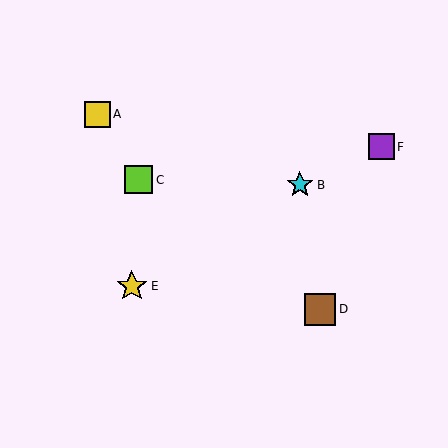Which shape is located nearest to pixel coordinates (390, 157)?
The purple square (labeled F) at (381, 147) is nearest to that location.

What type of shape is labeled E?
Shape E is a yellow star.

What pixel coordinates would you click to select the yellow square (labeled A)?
Click at (97, 114) to select the yellow square A.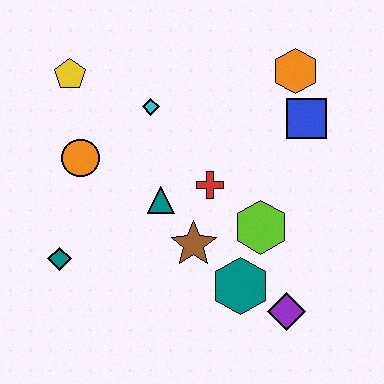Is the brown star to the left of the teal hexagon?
Yes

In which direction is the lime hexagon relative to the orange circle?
The lime hexagon is to the right of the orange circle.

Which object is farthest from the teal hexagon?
The yellow pentagon is farthest from the teal hexagon.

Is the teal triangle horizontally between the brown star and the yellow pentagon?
Yes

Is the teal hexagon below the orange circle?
Yes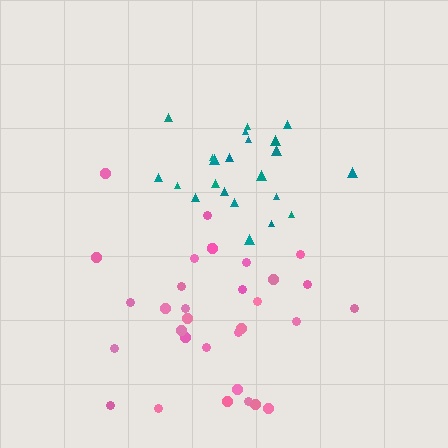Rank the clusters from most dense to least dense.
teal, pink.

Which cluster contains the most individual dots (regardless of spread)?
Pink (32).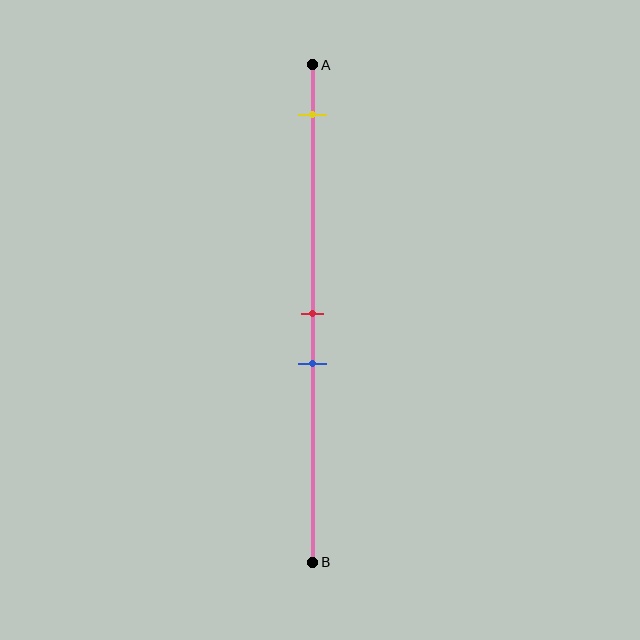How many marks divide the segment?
There are 3 marks dividing the segment.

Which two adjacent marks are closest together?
The red and blue marks are the closest adjacent pair.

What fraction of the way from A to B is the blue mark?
The blue mark is approximately 60% (0.6) of the way from A to B.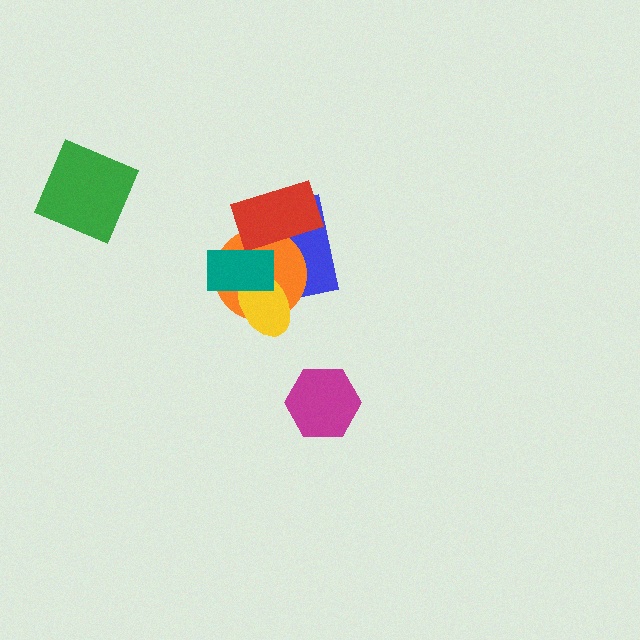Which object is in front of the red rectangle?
The teal rectangle is in front of the red rectangle.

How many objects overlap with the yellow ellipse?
3 objects overlap with the yellow ellipse.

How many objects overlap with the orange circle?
4 objects overlap with the orange circle.